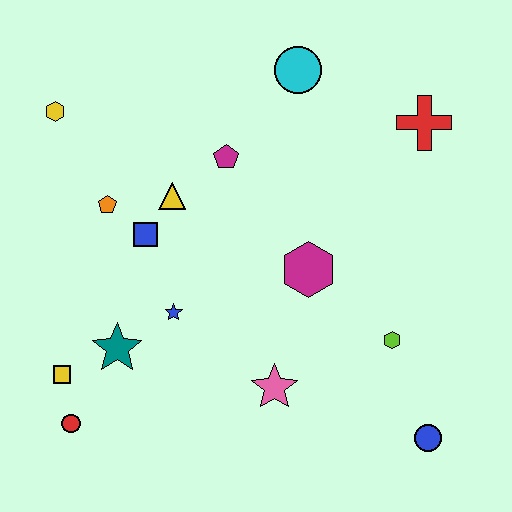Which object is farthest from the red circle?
The red cross is farthest from the red circle.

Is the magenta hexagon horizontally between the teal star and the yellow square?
No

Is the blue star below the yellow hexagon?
Yes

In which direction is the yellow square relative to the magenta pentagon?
The yellow square is below the magenta pentagon.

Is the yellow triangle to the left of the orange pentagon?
No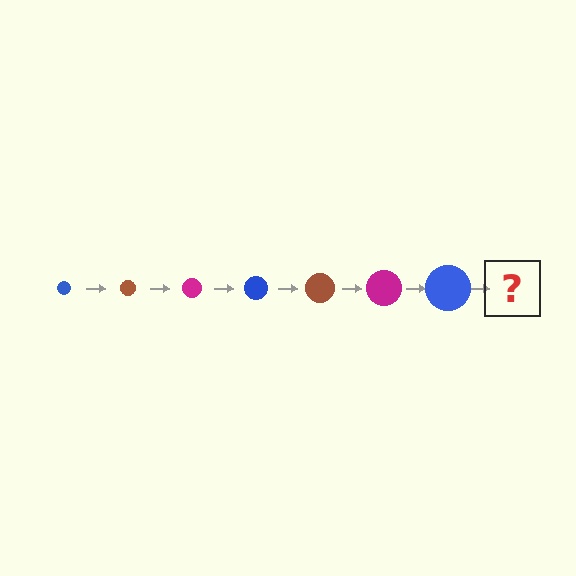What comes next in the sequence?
The next element should be a brown circle, larger than the previous one.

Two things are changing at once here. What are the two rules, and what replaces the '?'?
The two rules are that the circle grows larger each step and the color cycles through blue, brown, and magenta. The '?' should be a brown circle, larger than the previous one.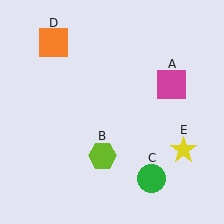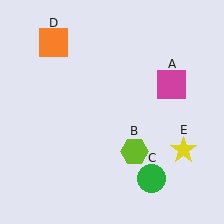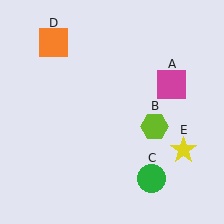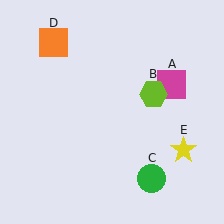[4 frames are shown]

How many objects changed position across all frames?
1 object changed position: lime hexagon (object B).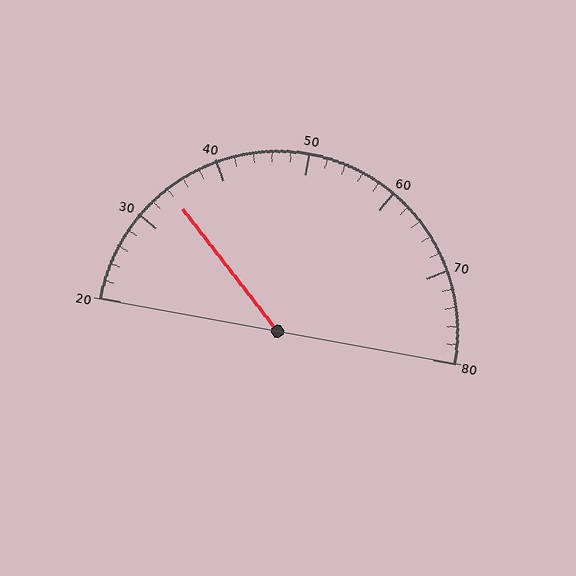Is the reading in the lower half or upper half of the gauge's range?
The reading is in the lower half of the range (20 to 80).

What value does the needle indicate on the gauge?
The needle indicates approximately 34.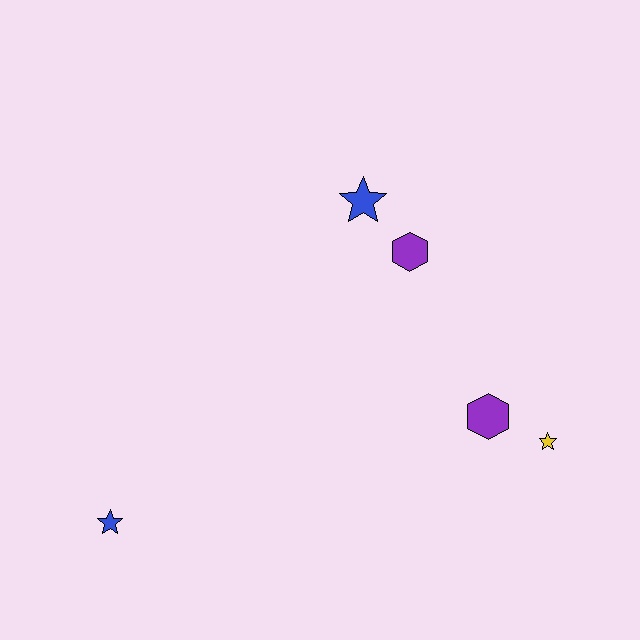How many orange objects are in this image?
There are no orange objects.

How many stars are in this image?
There are 3 stars.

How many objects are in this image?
There are 5 objects.